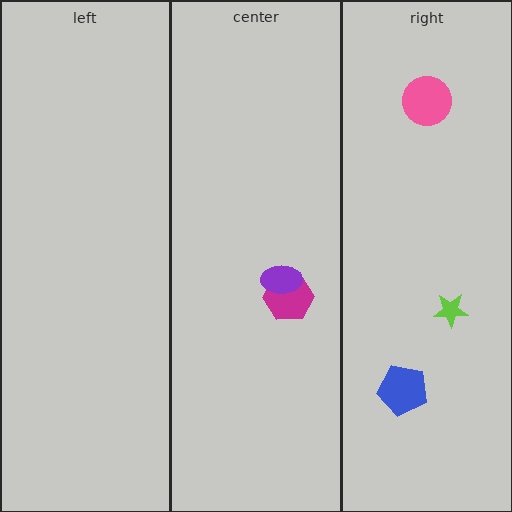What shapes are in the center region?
The magenta hexagon, the purple ellipse.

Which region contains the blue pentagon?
The right region.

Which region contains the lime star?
The right region.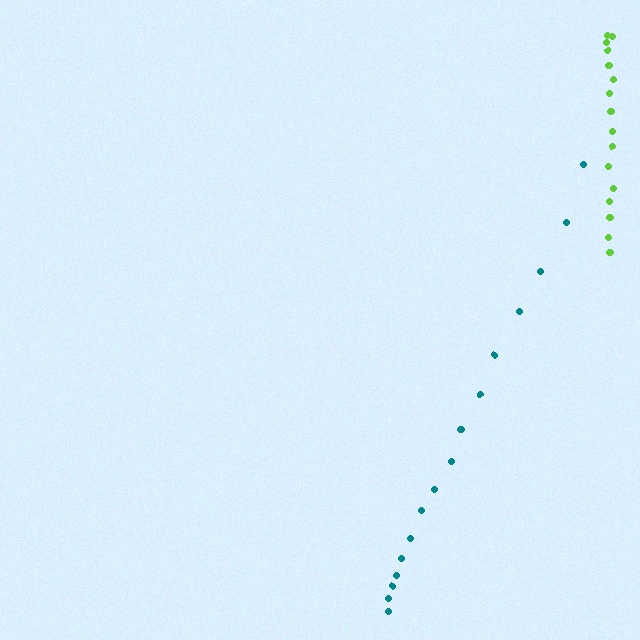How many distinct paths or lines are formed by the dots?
There are 2 distinct paths.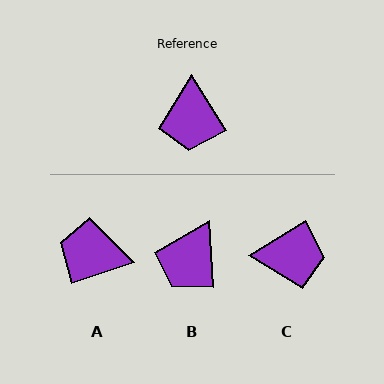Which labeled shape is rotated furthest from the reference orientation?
A, about 103 degrees away.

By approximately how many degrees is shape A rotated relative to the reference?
Approximately 103 degrees clockwise.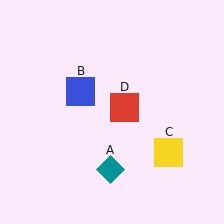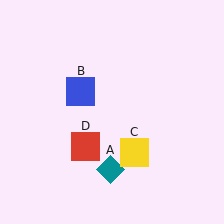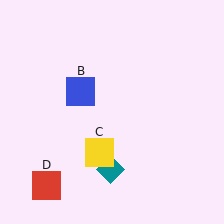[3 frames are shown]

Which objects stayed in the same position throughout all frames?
Teal diamond (object A) and blue square (object B) remained stationary.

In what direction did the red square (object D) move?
The red square (object D) moved down and to the left.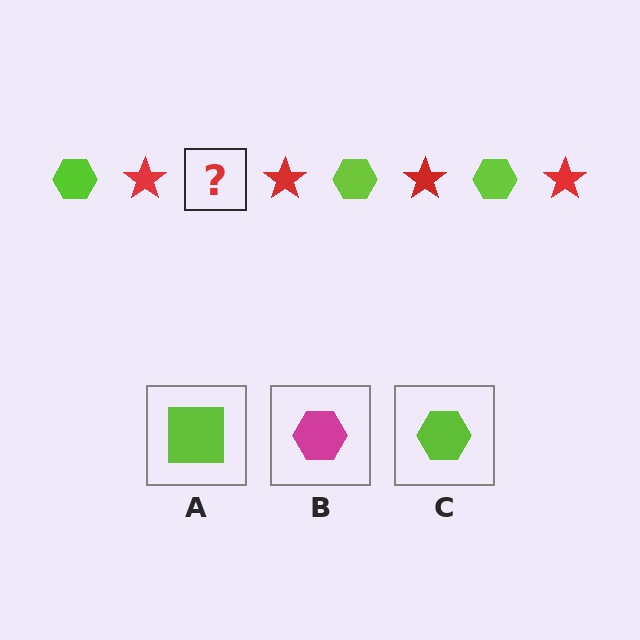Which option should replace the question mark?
Option C.